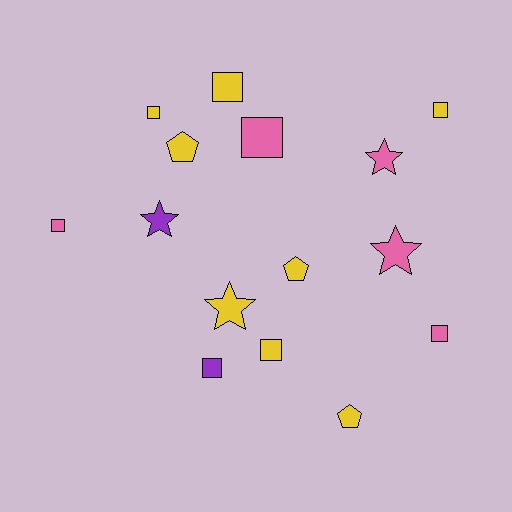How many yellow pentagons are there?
There are 3 yellow pentagons.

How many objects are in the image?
There are 15 objects.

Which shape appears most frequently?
Square, with 8 objects.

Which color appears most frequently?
Yellow, with 8 objects.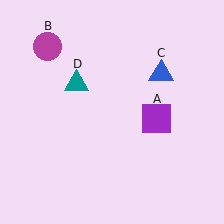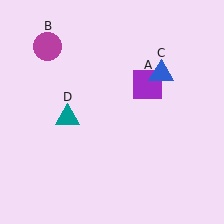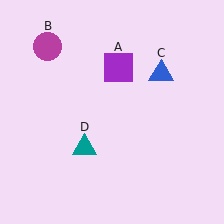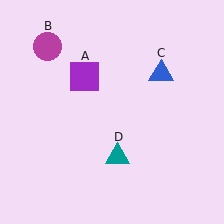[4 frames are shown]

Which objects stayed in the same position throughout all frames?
Magenta circle (object B) and blue triangle (object C) remained stationary.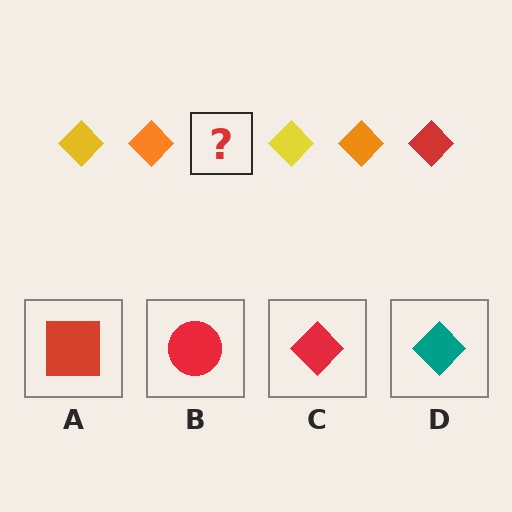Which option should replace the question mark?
Option C.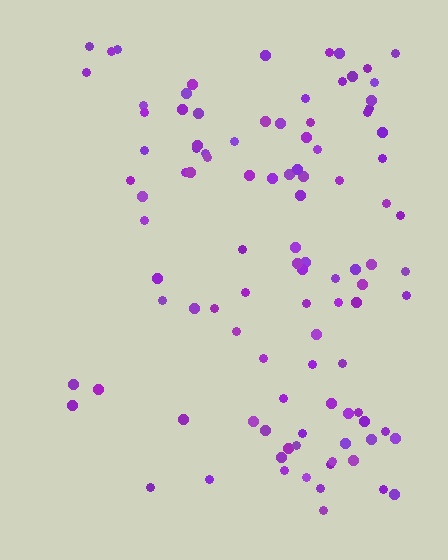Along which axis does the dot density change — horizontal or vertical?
Horizontal.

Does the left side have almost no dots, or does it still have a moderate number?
Still a moderate number, just noticeably fewer than the right.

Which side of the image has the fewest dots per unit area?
The left.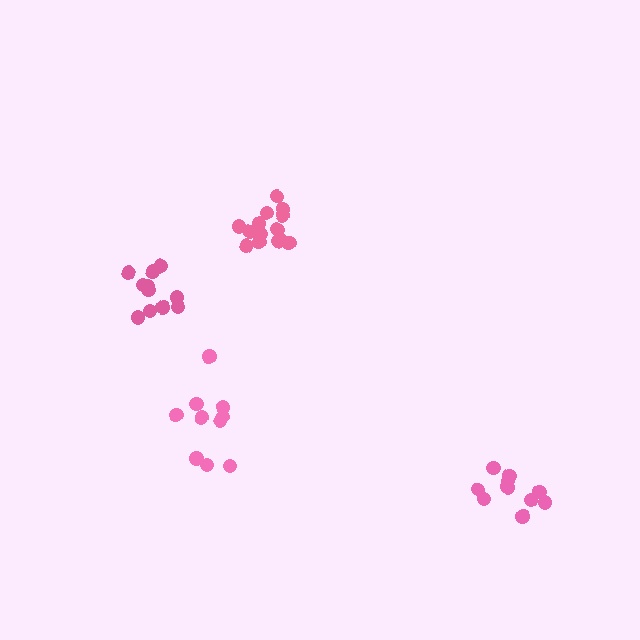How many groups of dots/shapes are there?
There are 4 groups.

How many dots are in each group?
Group 1: 14 dots, Group 2: 10 dots, Group 3: 12 dots, Group 4: 10 dots (46 total).